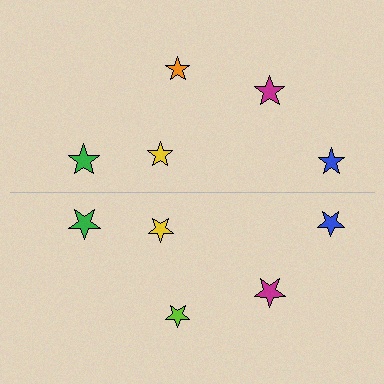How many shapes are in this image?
There are 10 shapes in this image.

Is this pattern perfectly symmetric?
No, the pattern is not perfectly symmetric. The lime star on the bottom side breaks the symmetry — its mirror counterpart is orange.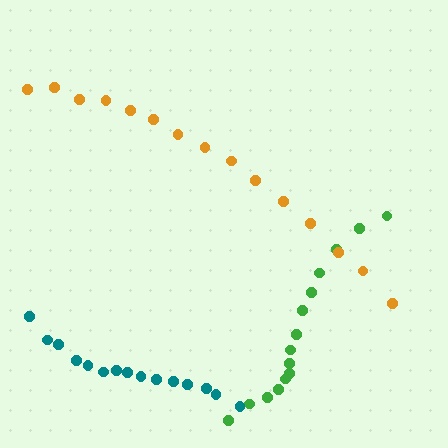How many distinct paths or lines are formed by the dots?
There are 3 distinct paths.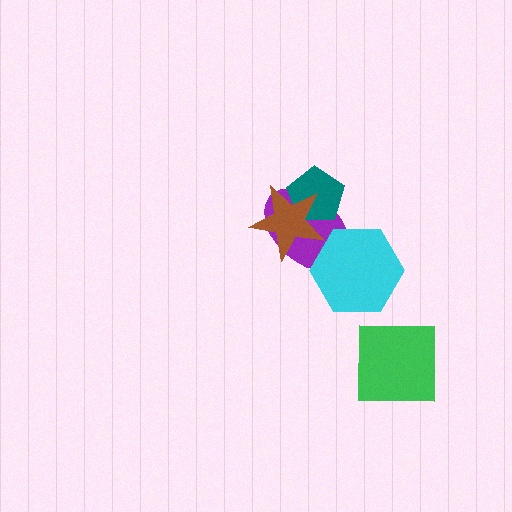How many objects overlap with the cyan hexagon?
1 object overlaps with the cyan hexagon.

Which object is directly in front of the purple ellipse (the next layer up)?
The teal pentagon is directly in front of the purple ellipse.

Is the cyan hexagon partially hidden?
No, no other shape covers it.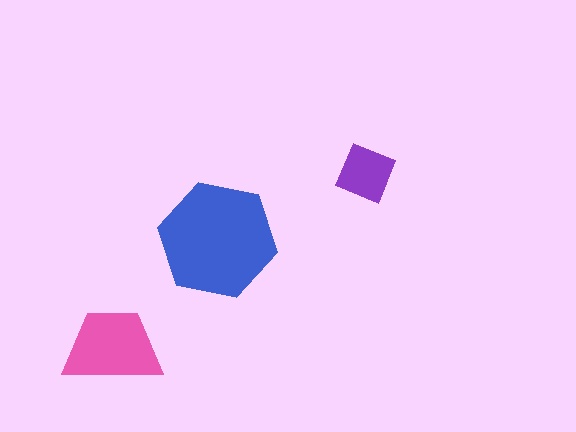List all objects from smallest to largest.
The purple diamond, the pink trapezoid, the blue hexagon.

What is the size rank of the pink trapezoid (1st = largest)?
2nd.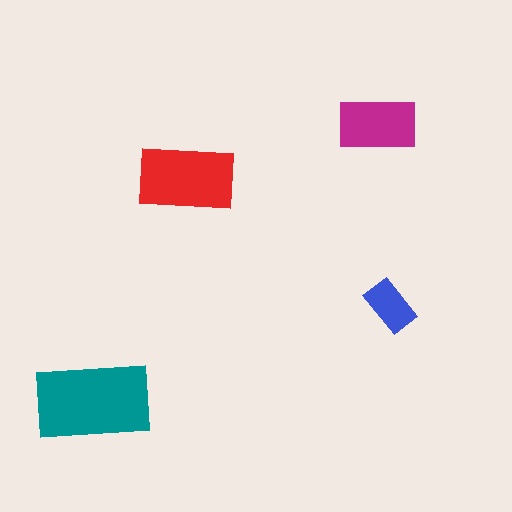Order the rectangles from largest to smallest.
the teal one, the red one, the magenta one, the blue one.